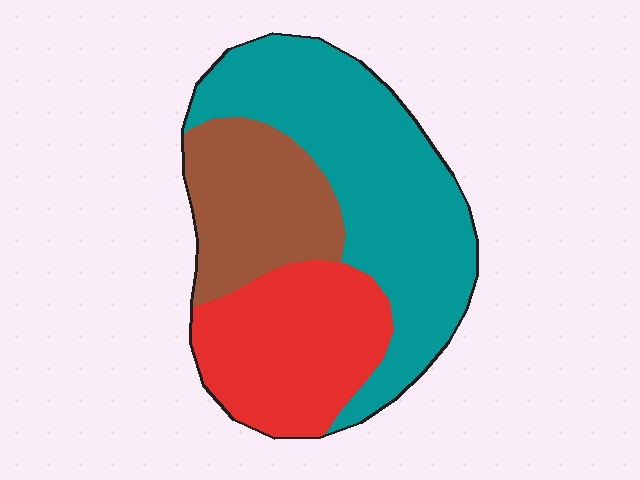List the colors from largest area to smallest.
From largest to smallest: teal, red, brown.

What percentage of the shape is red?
Red covers around 30% of the shape.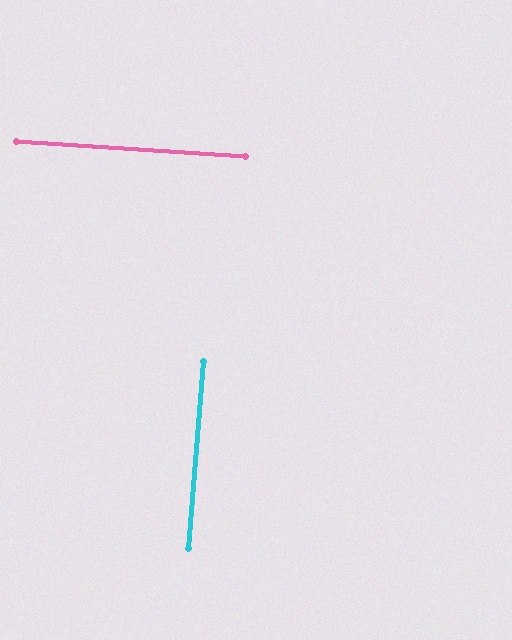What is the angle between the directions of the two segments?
Approximately 89 degrees.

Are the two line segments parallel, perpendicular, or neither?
Perpendicular — they meet at approximately 89°.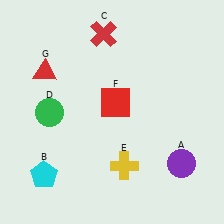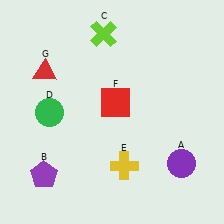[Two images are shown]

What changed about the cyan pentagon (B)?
In Image 1, B is cyan. In Image 2, it changed to purple.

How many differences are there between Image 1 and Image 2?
There are 2 differences between the two images.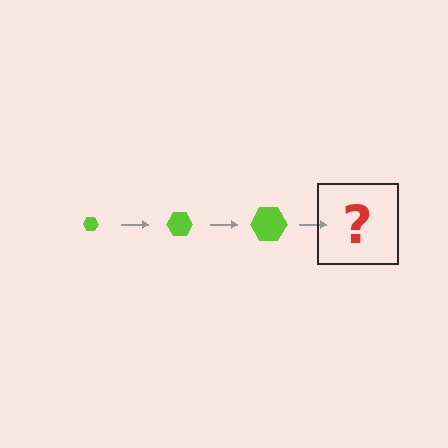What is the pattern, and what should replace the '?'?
The pattern is that the hexagon gets progressively larger each step. The '?' should be a lime hexagon, larger than the previous one.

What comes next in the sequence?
The next element should be a lime hexagon, larger than the previous one.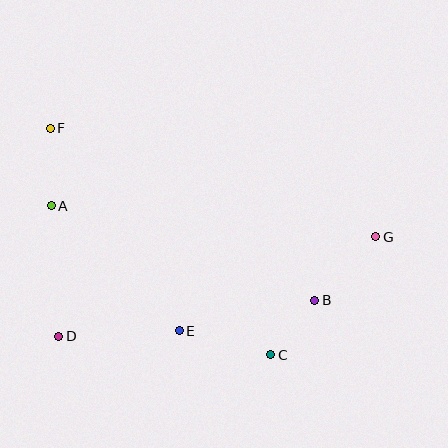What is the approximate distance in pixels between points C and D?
The distance between C and D is approximately 212 pixels.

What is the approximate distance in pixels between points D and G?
The distance between D and G is approximately 332 pixels.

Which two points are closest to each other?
Points B and C are closest to each other.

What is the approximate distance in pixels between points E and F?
The distance between E and F is approximately 240 pixels.